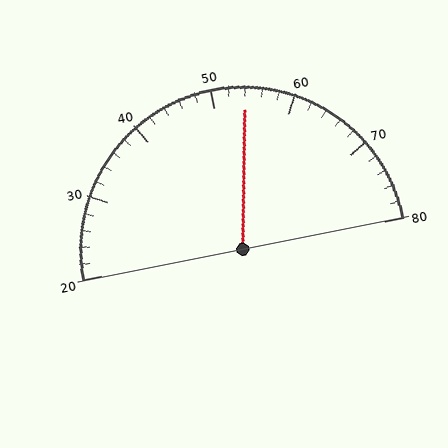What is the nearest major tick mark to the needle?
The nearest major tick mark is 50.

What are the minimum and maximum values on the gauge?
The gauge ranges from 20 to 80.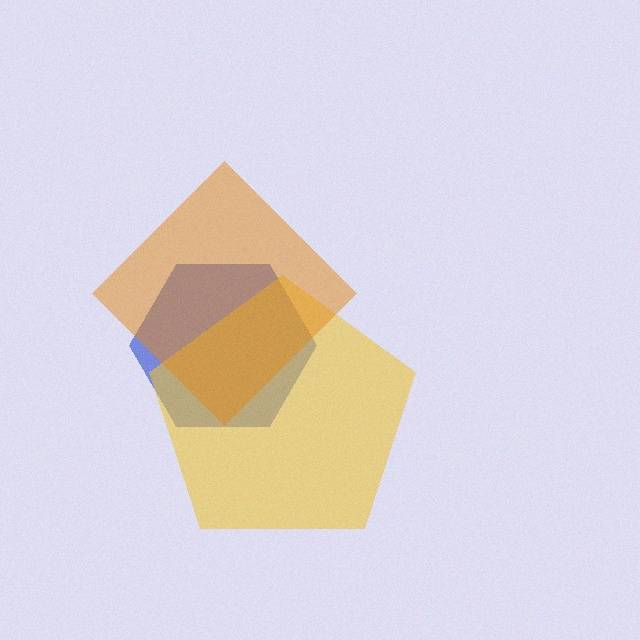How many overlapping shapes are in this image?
There are 3 overlapping shapes in the image.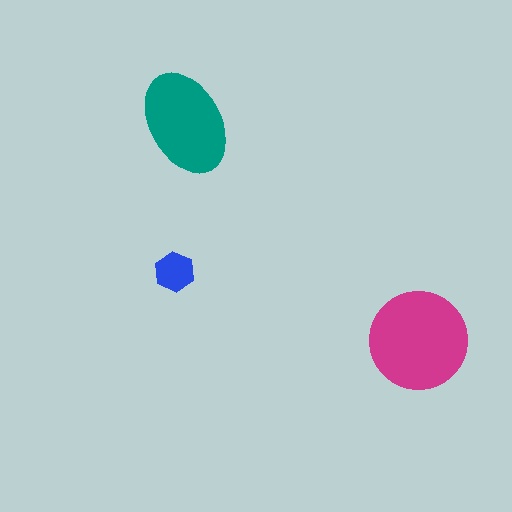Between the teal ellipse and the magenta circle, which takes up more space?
The magenta circle.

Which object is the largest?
The magenta circle.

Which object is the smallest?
The blue hexagon.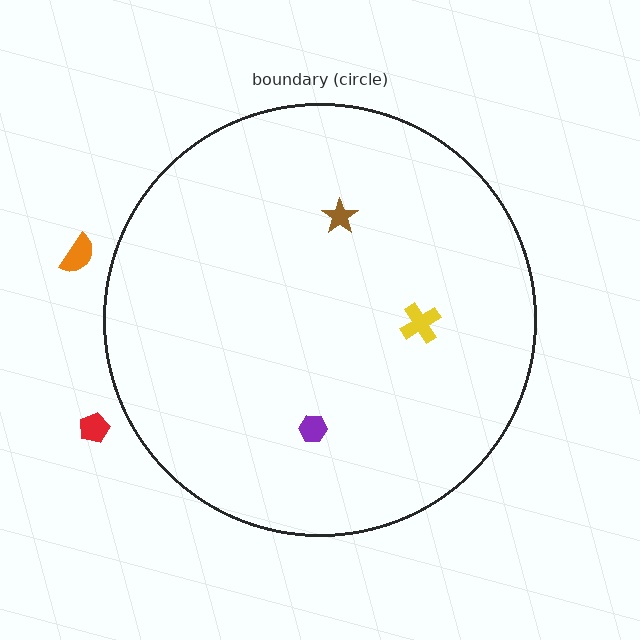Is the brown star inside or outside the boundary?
Inside.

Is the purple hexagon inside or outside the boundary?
Inside.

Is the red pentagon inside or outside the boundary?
Outside.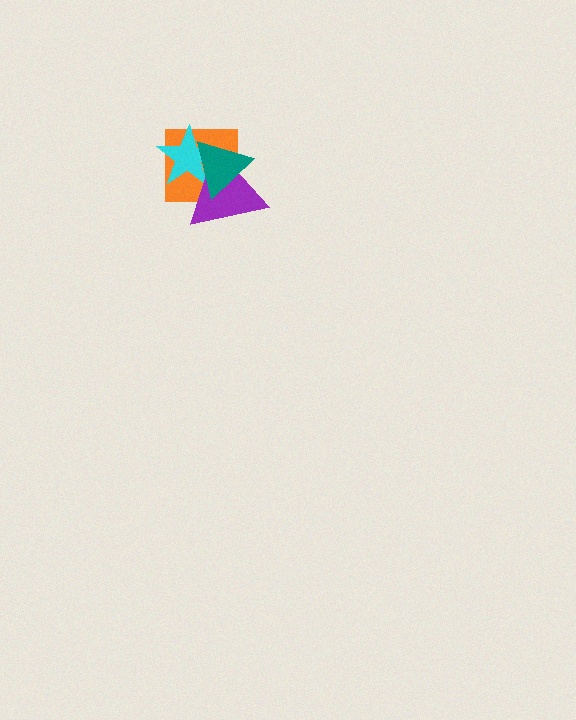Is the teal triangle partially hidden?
No, no other shape covers it.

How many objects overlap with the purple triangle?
3 objects overlap with the purple triangle.